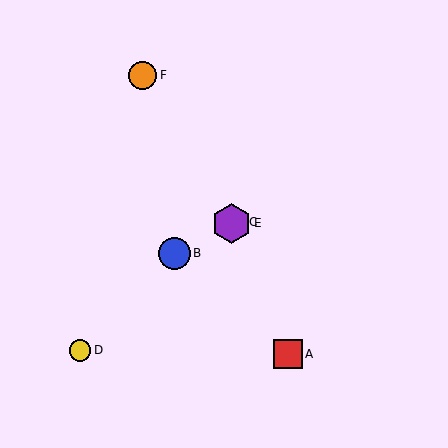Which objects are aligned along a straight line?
Objects B, C, E are aligned along a straight line.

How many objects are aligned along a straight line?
3 objects (B, C, E) are aligned along a straight line.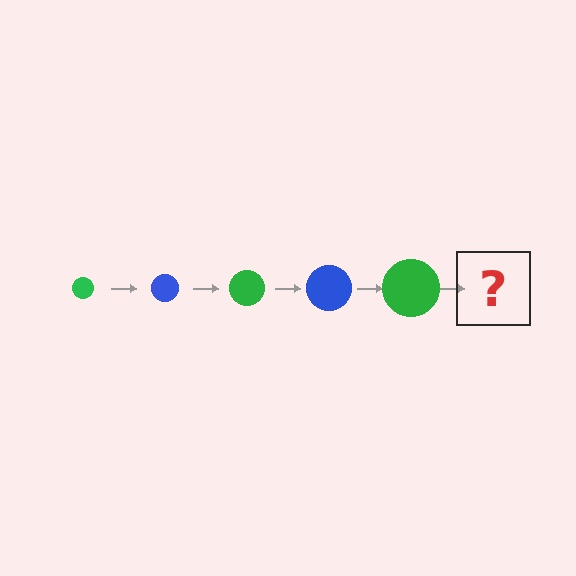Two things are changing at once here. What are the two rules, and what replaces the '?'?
The two rules are that the circle grows larger each step and the color cycles through green and blue. The '?' should be a blue circle, larger than the previous one.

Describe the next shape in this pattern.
It should be a blue circle, larger than the previous one.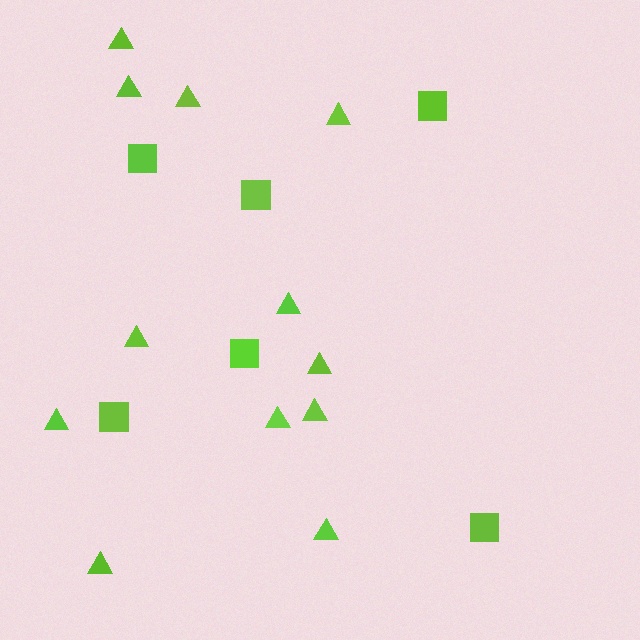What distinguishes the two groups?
There are 2 groups: one group of squares (6) and one group of triangles (12).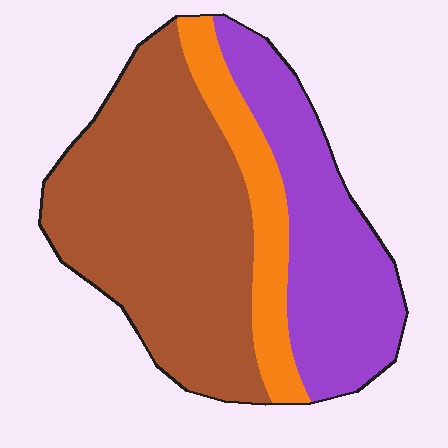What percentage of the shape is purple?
Purple covers about 30% of the shape.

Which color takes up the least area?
Orange, at roughly 15%.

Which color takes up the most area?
Brown, at roughly 55%.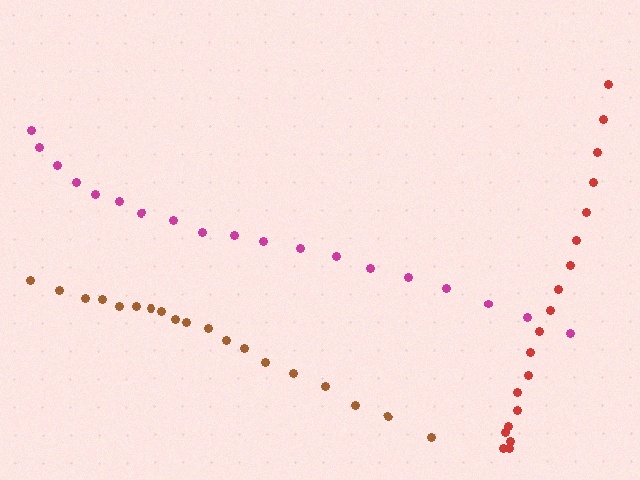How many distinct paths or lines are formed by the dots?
There are 3 distinct paths.